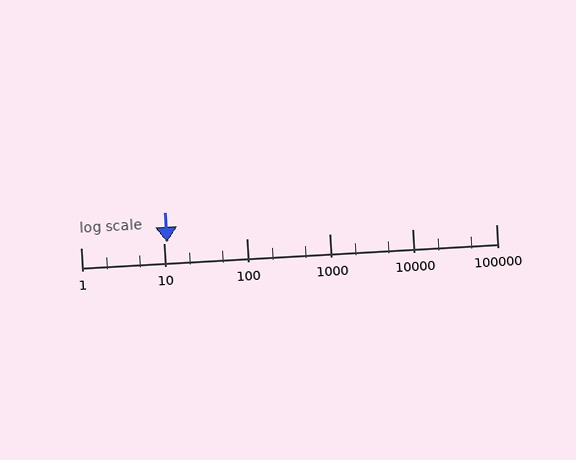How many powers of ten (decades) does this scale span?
The scale spans 5 decades, from 1 to 100000.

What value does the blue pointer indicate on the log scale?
The pointer indicates approximately 11.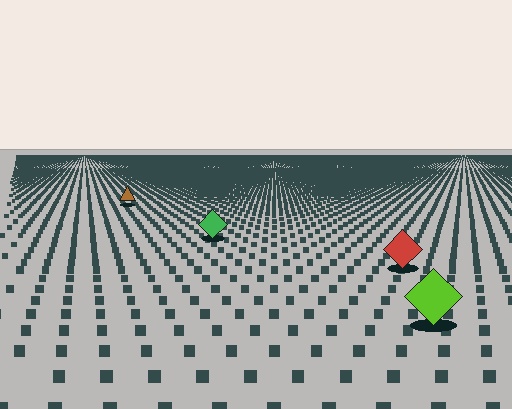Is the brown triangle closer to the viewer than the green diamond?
No. The green diamond is closer — you can tell from the texture gradient: the ground texture is coarser near it.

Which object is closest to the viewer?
The lime diamond is closest. The texture marks near it are larger and more spread out.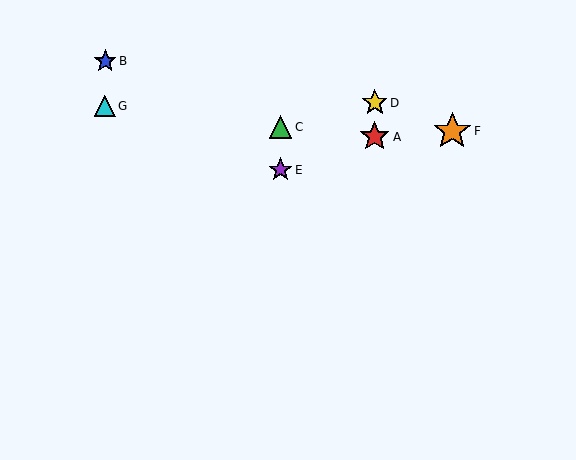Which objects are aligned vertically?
Objects A, D are aligned vertically.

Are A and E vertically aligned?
No, A is at x≈375 and E is at x≈280.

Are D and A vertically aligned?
Yes, both are at x≈375.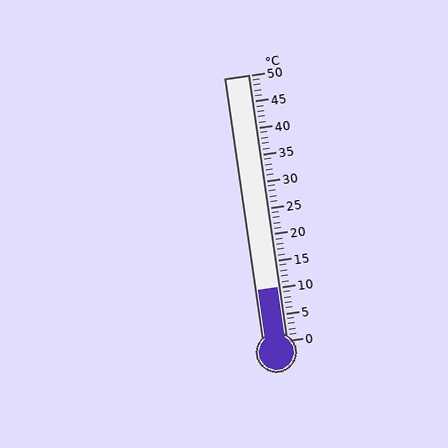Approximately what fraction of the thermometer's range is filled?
The thermometer is filled to approximately 20% of its range.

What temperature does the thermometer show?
The thermometer shows approximately 10°C.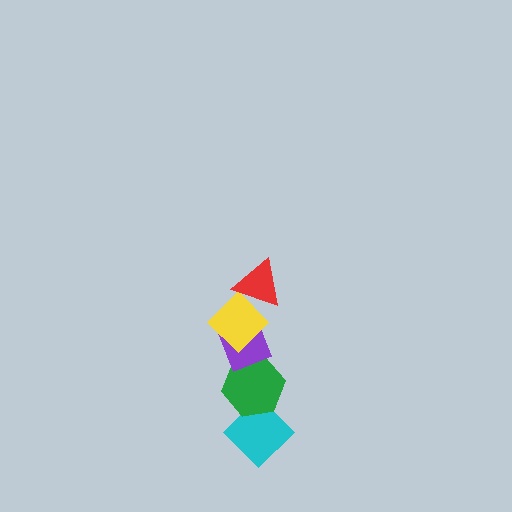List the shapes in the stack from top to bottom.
From top to bottom: the red triangle, the yellow diamond, the purple diamond, the green hexagon, the cyan diamond.